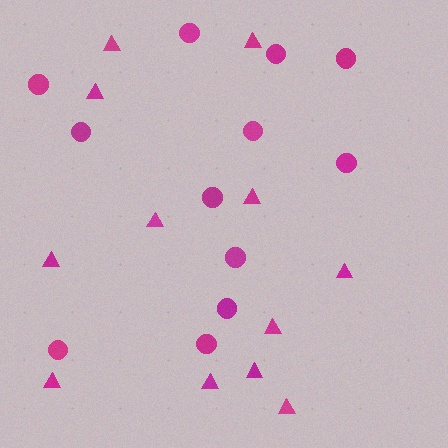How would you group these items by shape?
There are 2 groups: one group of circles (12) and one group of triangles (12).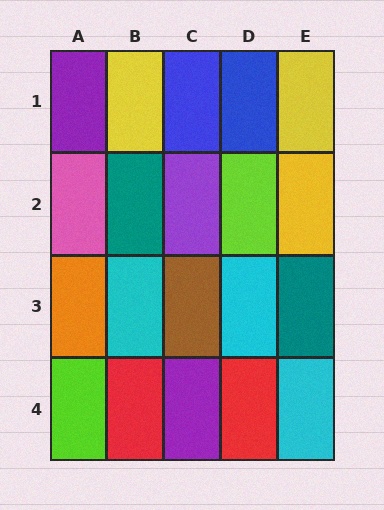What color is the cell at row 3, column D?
Cyan.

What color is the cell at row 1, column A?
Purple.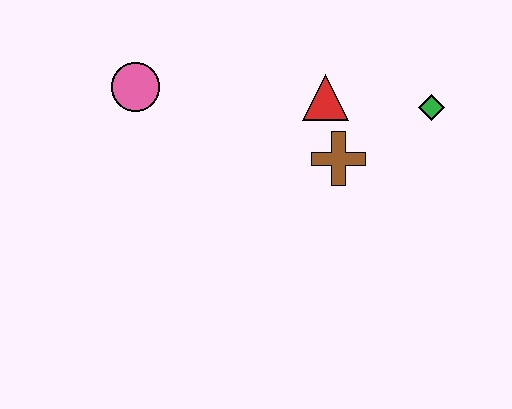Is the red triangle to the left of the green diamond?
Yes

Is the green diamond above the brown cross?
Yes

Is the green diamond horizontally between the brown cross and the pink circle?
No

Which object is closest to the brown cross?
The red triangle is closest to the brown cross.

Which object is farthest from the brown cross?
The pink circle is farthest from the brown cross.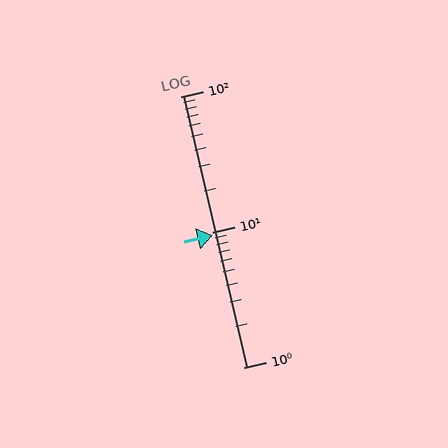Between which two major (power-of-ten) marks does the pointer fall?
The pointer is between 1 and 10.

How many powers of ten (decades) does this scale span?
The scale spans 2 decades, from 1 to 100.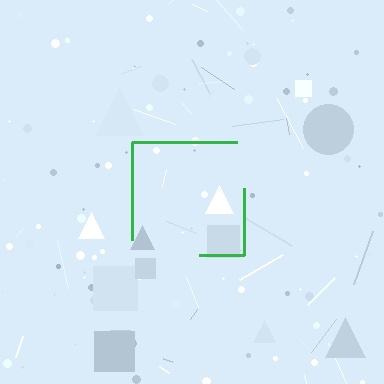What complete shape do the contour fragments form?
The contour fragments form a square.